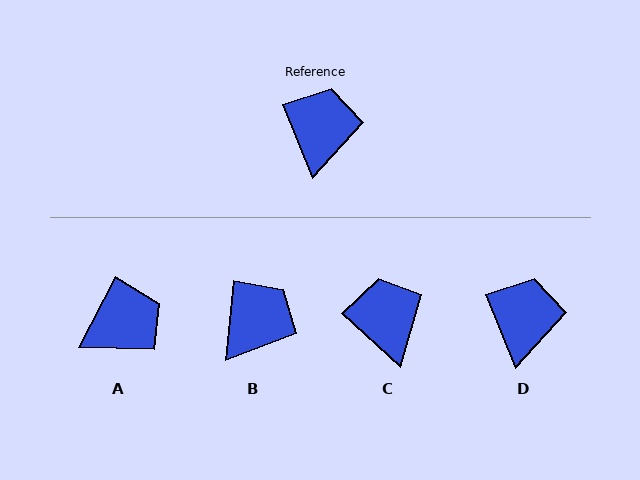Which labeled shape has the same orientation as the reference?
D.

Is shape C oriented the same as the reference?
No, it is off by about 26 degrees.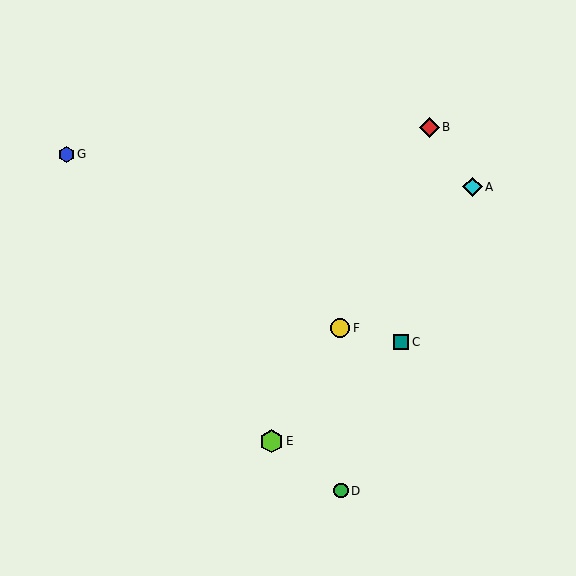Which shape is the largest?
The lime hexagon (labeled E) is the largest.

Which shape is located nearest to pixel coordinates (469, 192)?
The cyan diamond (labeled A) at (472, 187) is nearest to that location.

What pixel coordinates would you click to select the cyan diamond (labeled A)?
Click at (472, 187) to select the cyan diamond A.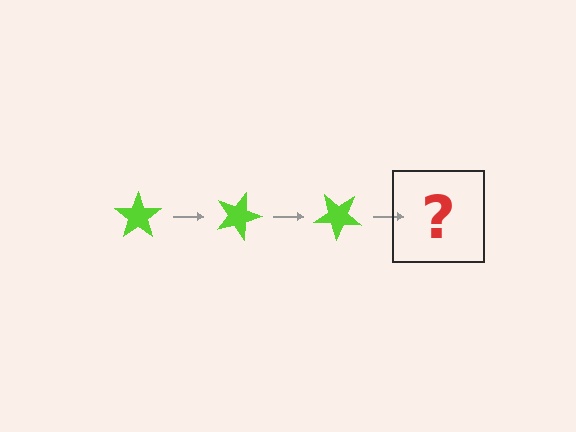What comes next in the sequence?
The next element should be a lime star rotated 60 degrees.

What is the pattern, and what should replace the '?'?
The pattern is that the star rotates 20 degrees each step. The '?' should be a lime star rotated 60 degrees.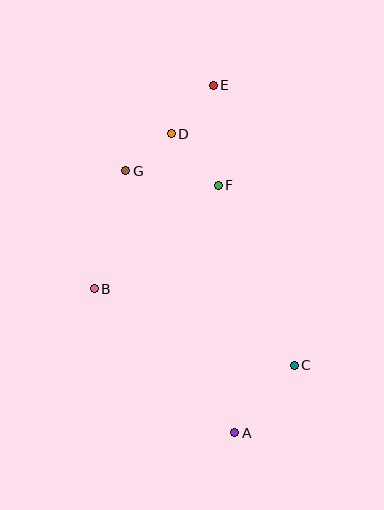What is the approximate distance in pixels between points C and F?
The distance between C and F is approximately 195 pixels.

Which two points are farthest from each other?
Points A and E are farthest from each other.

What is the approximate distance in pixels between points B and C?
The distance between B and C is approximately 214 pixels.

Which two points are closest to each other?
Points D and G are closest to each other.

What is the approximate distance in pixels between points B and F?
The distance between B and F is approximately 162 pixels.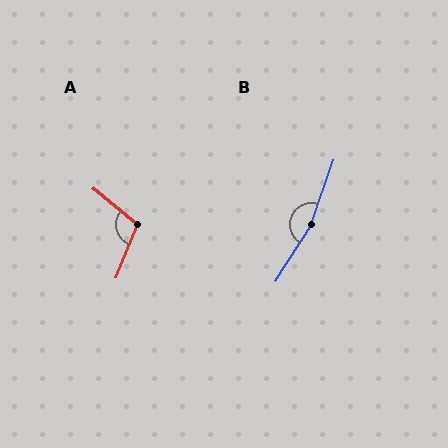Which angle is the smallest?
A, at approximately 108 degrees.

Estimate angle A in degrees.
Approximately 108 degrees.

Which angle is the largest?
B, at approximately 167 degrees.